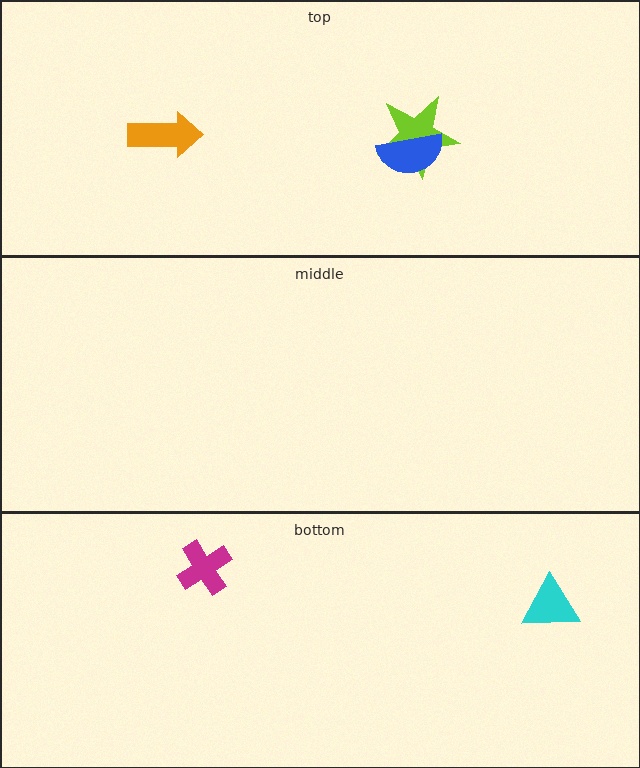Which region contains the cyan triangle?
The bottom region.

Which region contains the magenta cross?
The bottom region.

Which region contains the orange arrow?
The top region.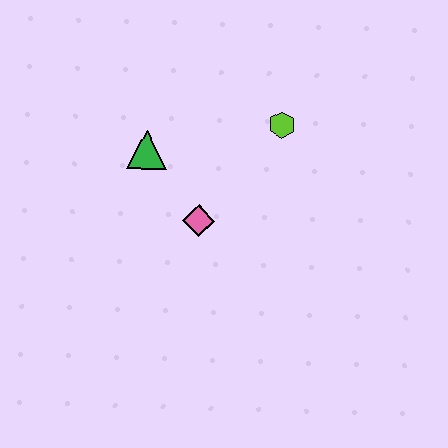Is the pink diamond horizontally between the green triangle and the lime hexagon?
Yes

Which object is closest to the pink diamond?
The green triangle is closest to the pink diamond.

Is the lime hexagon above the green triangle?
Yes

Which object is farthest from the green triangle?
The lime hexagon is farthest from the green triangle.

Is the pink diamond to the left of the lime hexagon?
Yes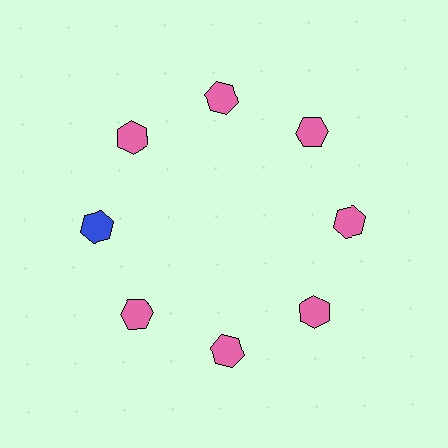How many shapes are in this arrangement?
There are 8 shapes arranged in a ring pattern.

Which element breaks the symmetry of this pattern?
The blue hexagon at roughly the 9 o'clock position breaks the symmetry. All other shapes are pink hexagons.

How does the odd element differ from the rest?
It has a different color: blue instead of pink.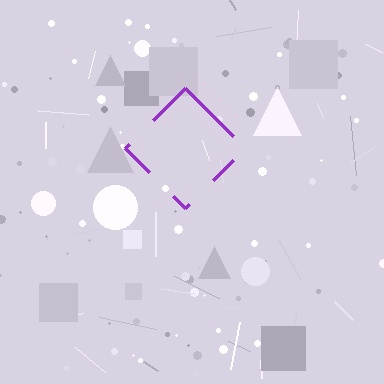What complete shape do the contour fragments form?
The contour fragments form a diamond.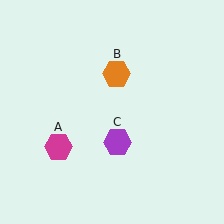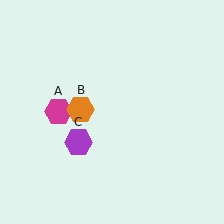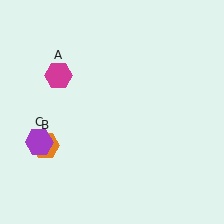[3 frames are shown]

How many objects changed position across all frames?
3 objects changed position: magenta hexagon (object A), orange hexagon (object B), purple hexagon (object C).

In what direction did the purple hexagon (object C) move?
The purple hexagon (object C) moved left.